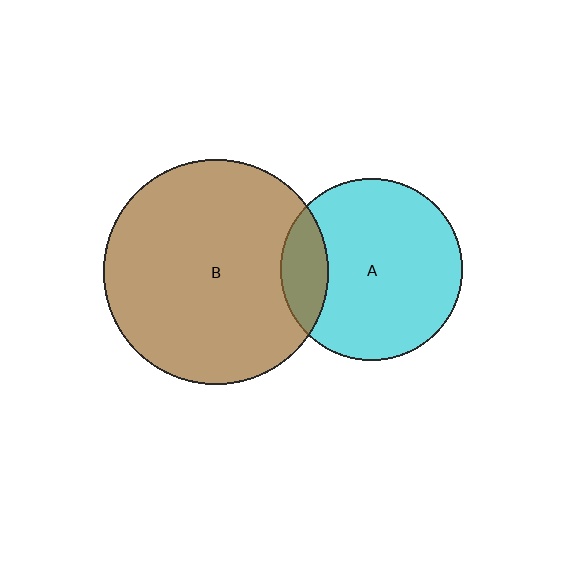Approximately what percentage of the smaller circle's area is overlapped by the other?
Approximately 15%.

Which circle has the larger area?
Circle B (brown).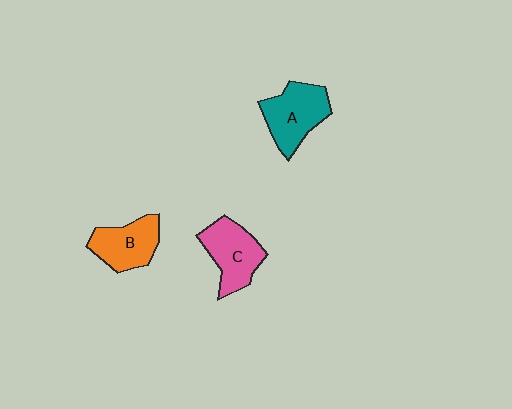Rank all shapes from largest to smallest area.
From largest to smallest: A (teal), C (pink), B (orange).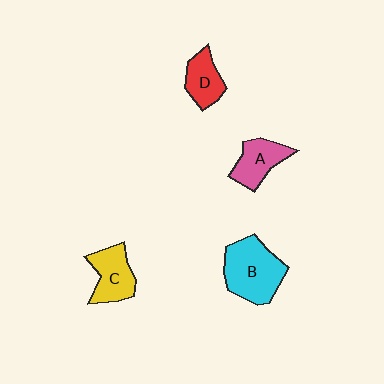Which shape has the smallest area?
Shape D (red).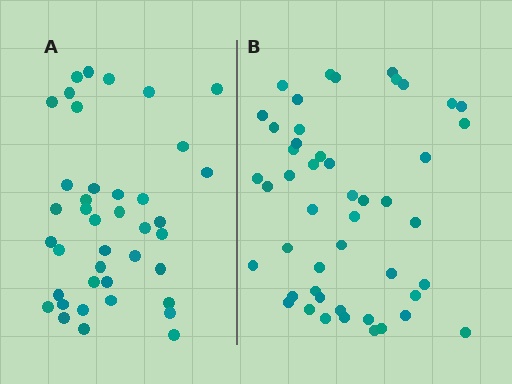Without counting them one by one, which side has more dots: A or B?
Region B (the right region) has more dots.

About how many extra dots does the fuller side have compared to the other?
Region B has roughly 8 or so more dots than region A.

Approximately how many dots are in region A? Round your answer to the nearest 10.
About 40 dots.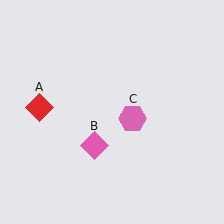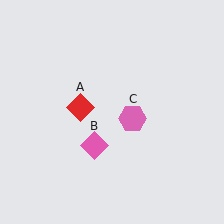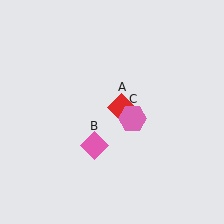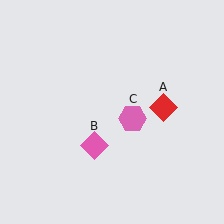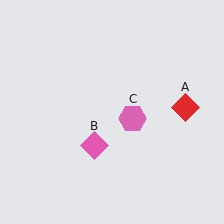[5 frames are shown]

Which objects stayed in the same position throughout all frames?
Pink diamond (object B) and pink hexagon (object C) remained stationary.